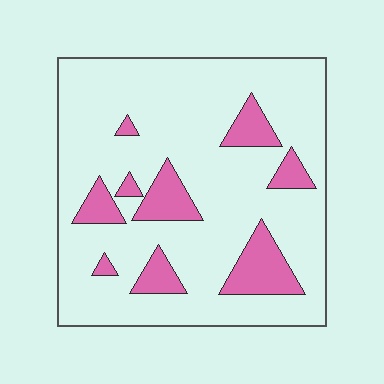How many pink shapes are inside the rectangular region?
9.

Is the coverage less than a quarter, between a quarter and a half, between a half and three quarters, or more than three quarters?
Less than a quarter.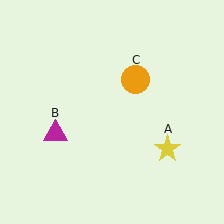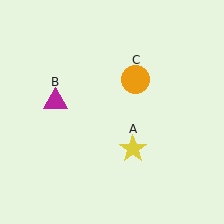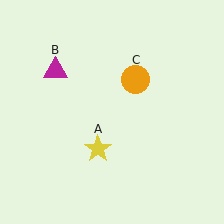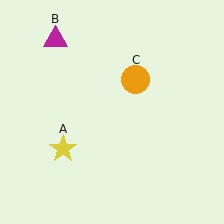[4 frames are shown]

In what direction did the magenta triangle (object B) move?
The magenta triangle (object B) moved up.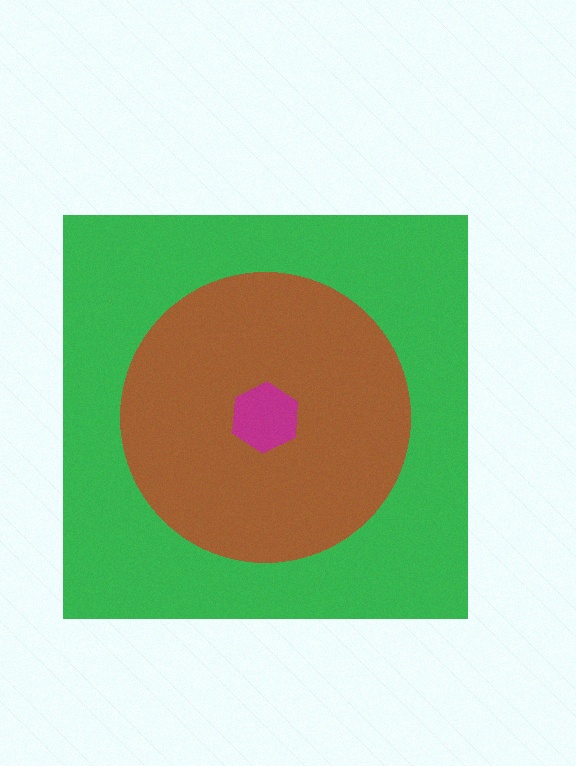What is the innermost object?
The magenta hexagon.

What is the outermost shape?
The green square.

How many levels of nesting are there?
3.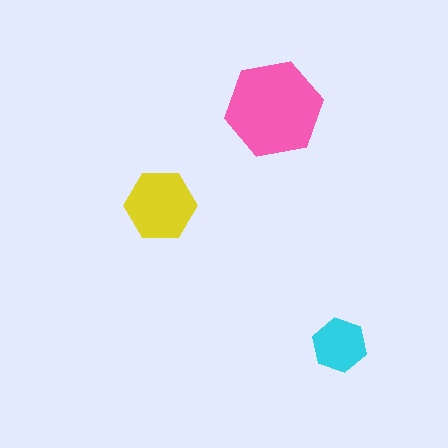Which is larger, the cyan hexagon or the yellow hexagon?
The yellow one.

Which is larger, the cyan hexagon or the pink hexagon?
The pink one.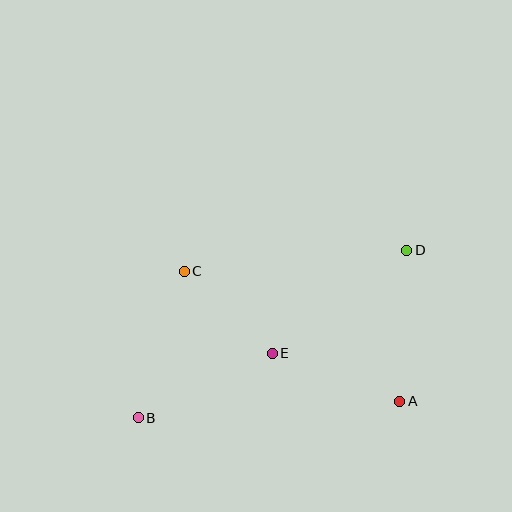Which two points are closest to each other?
Points C and E are closest to each other.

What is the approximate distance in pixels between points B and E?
The distance between B and E is approximately 149 pixels.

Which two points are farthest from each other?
Points B and D are farthest from each other.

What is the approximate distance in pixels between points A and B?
The distance between A and B is approximately 262 pixels.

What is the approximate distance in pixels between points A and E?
The distance between A and E is approximately 136 pixels.